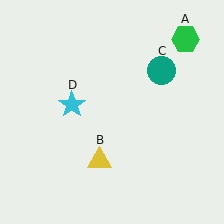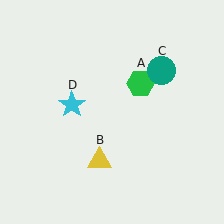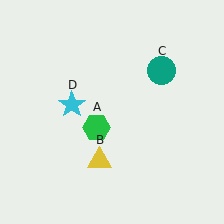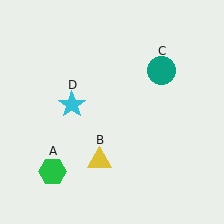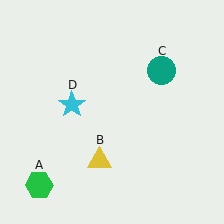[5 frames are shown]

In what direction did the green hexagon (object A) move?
The green hexagon (object A) moved down and to the left.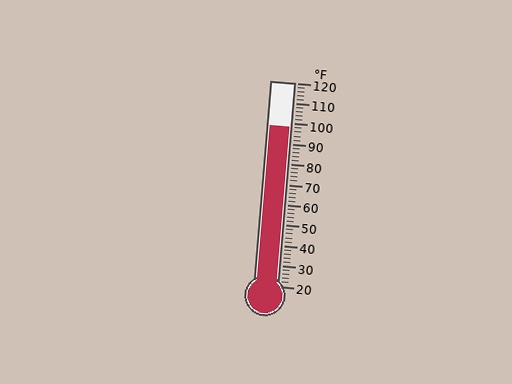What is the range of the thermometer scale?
The thermometer scale ranges from 20°F to 120°F.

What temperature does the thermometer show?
The thermometer shows approximately 98°F.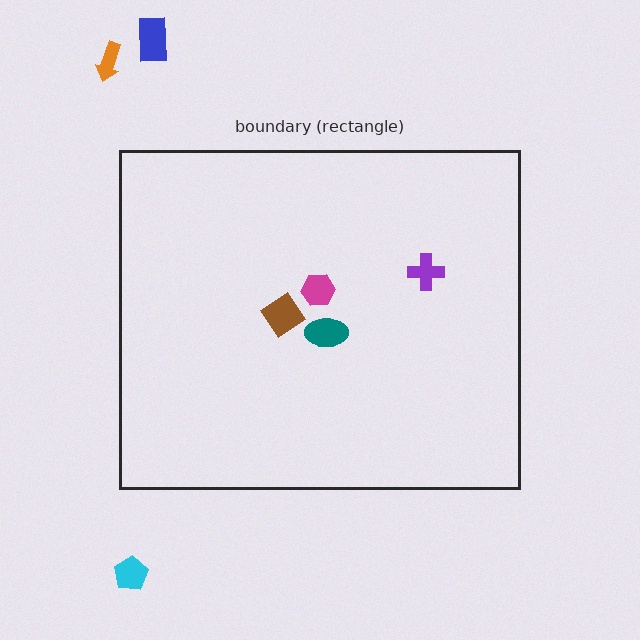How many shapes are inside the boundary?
4 inside, 3 outside.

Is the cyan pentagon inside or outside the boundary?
Outside.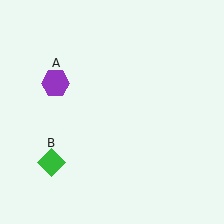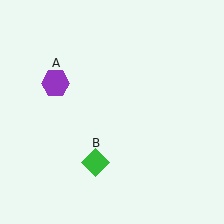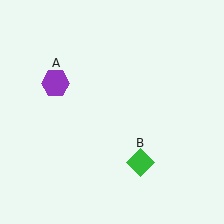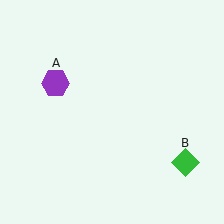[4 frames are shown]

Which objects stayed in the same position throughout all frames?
Purple hexagon (object A) remained stationary.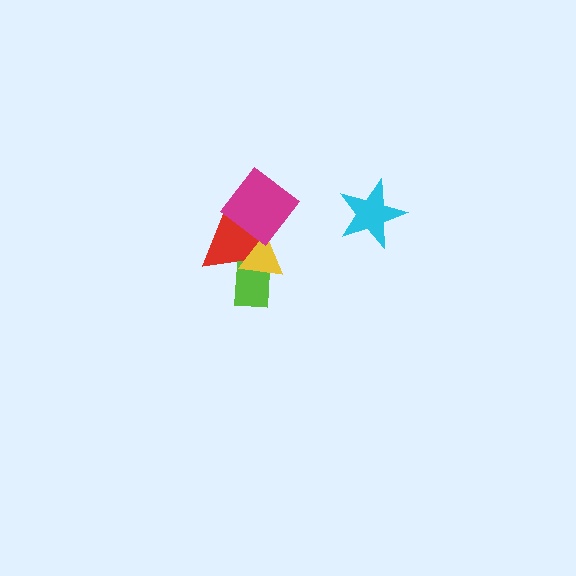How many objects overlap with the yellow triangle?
3 objects overlap with the yellow triangle.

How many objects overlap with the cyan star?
0 objects overlap with the cyan star.